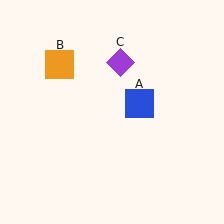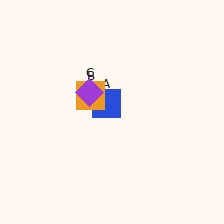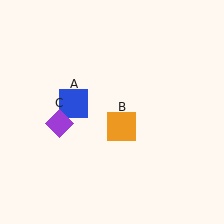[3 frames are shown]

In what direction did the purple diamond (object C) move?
The purple diamond (object C) moved down and to the left.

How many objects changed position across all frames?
3 objects changed position: blue square (object A), orange square (object B), purple diamond (object C).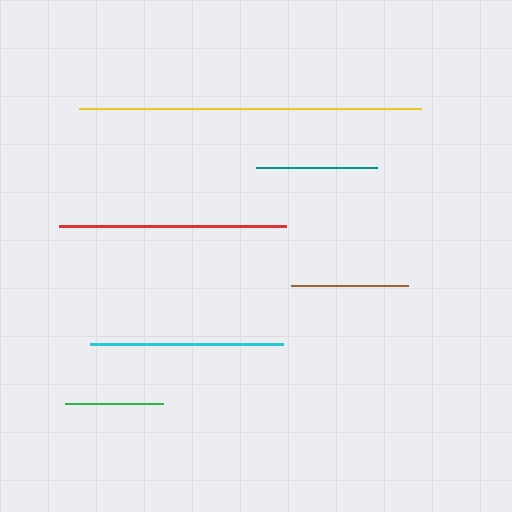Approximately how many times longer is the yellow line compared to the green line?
The yellow line is approximately 3.5 times the length of the green line.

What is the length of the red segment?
The red segment is approximately 227 pixels long.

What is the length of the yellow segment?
The yellow segment is approximately 343 pixels long.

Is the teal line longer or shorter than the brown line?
The teal line is longer than the brown line.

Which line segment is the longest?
The yellow line is the longest at approximately 343 pixels.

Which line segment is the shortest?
The green line is the shortest at approximately 97 pixels.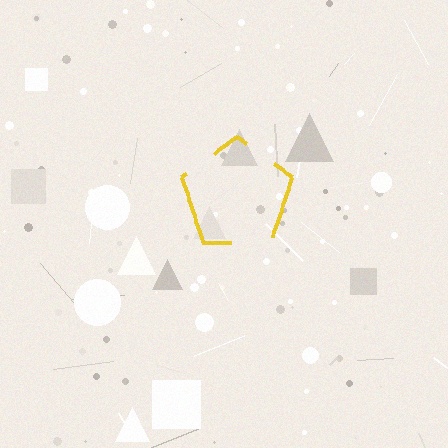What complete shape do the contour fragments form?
The contour fragments form a pentagon.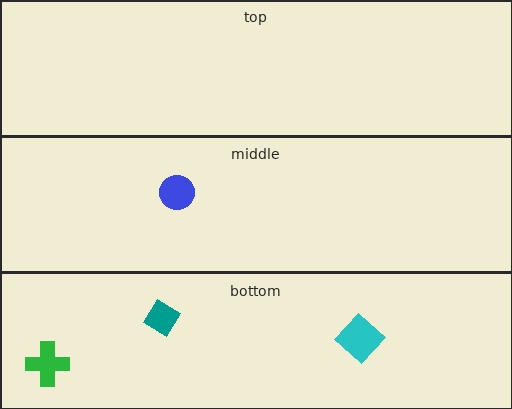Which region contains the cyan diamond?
The bottom region.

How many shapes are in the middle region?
1.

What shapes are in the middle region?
The blue circle.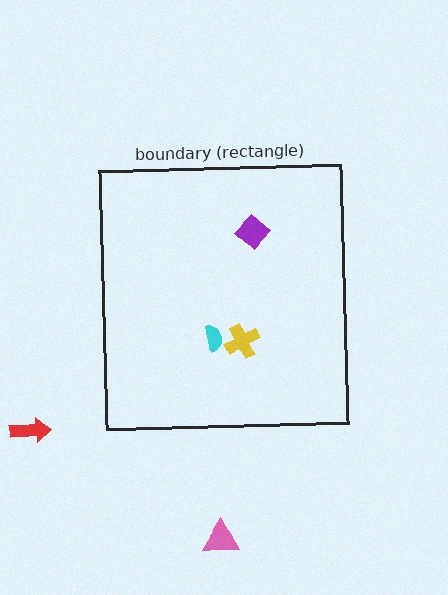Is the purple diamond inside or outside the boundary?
Inside.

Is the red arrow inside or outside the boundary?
Outside.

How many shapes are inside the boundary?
3 inside, 2 outside.